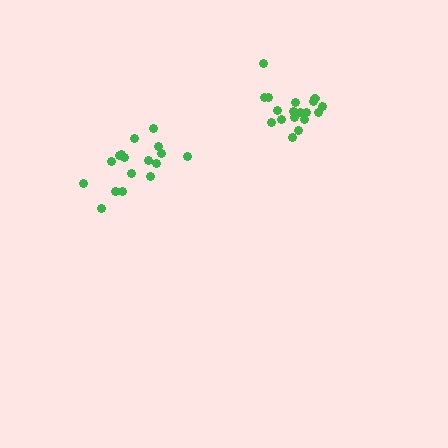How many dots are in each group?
Group 1: 18 dots, Group 2: 17 dots (35 total).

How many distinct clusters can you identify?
There are 2 distinct clusters.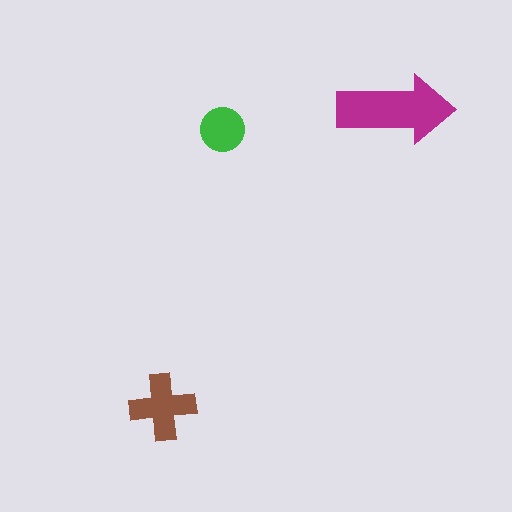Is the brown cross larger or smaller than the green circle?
Larger.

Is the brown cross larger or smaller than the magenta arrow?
Smaller.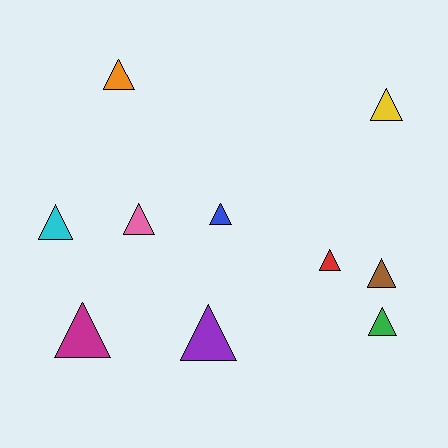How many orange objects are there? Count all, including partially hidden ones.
There is 1 orange object.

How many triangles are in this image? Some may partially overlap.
There are 10 triangles.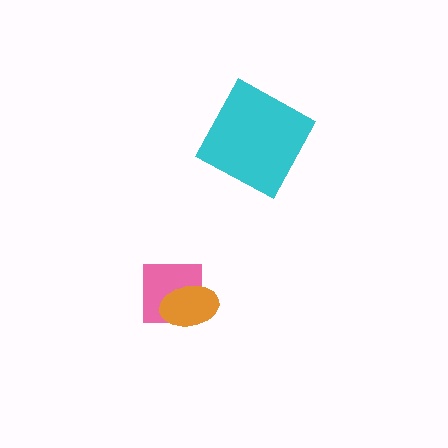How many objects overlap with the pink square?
1 object overlaps with the pink square.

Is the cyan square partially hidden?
No, no other shape covers it.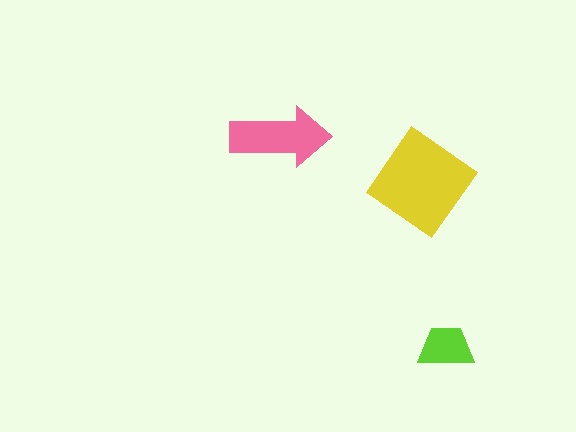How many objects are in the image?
There are 3 objects in the image.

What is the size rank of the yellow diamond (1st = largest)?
1st.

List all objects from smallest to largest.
The lime trapezoid, the pink arrow, the yellow diamond.